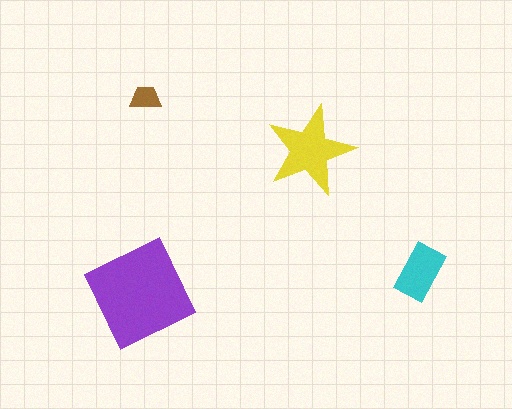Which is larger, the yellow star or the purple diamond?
The purple diamond.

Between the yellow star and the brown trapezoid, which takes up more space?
The yellow star.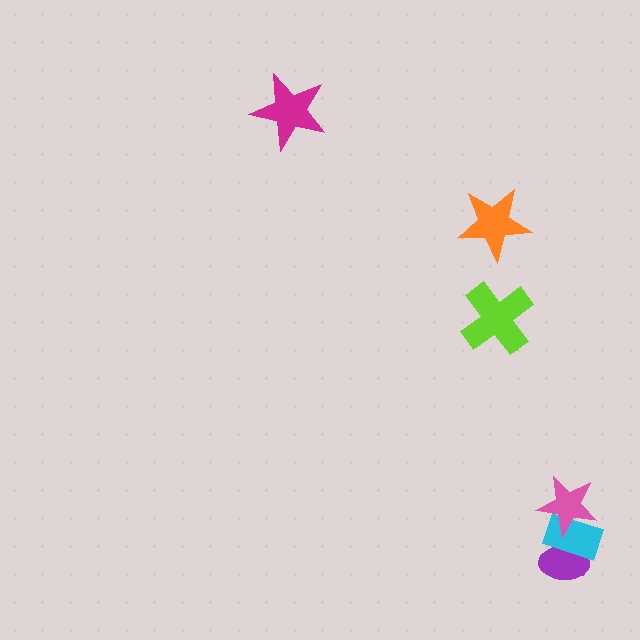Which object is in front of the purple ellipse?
The cyan rectangle is in front of the purple ellipse.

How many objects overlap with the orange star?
0 objects overlap with the orange star.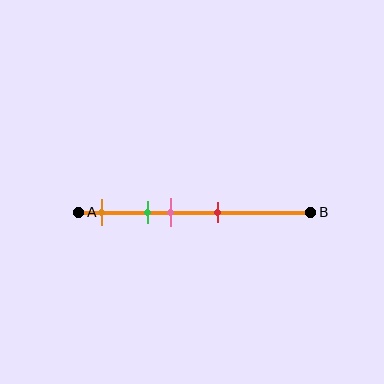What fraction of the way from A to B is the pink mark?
The pink mark is approximately 40% (0.4) of the way from A to B.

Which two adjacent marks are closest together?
The green and pink marks are the closest adjacent pair.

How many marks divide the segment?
There are 4 marks dividing the segment.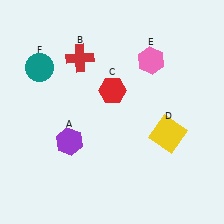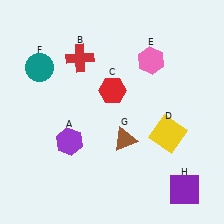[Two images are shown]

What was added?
A brown triangle (G), a purple square (H) were added in Image 2.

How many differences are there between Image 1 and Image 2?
There are 2 differences between the two images.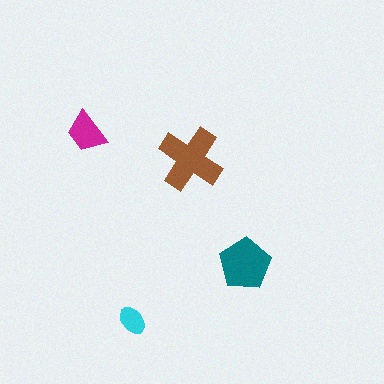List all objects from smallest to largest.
The cyan ellipse, the magenta trapezoid, the teal pentagon, the brown cross.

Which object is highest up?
The magenta trapezoid is topmost.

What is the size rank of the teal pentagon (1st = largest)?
2nd.